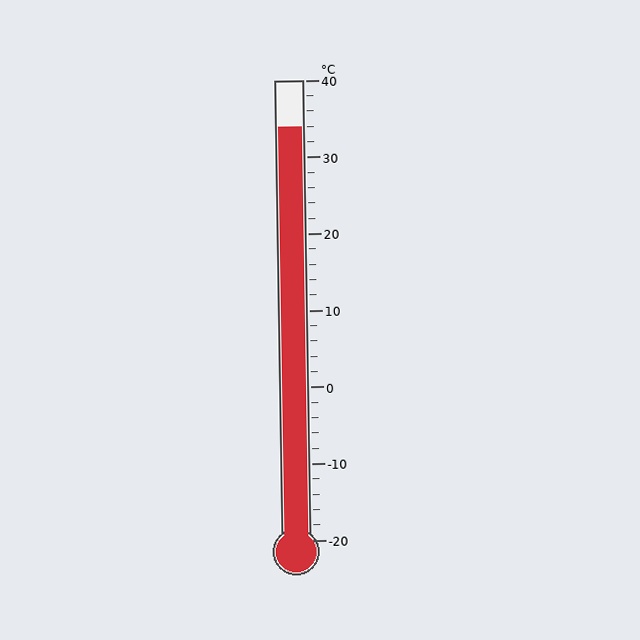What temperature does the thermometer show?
The thermometer shows approximately 34°C.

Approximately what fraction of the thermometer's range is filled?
The thermometer is filled to approximately 90% of its range.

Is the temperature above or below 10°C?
The temperature is above 10°C.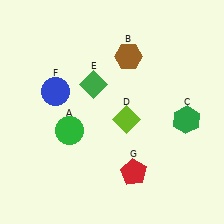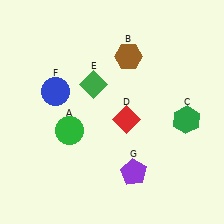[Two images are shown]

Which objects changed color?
D changed from lime to red. G changed from red to purple.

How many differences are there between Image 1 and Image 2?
There are 2 differences between the two images.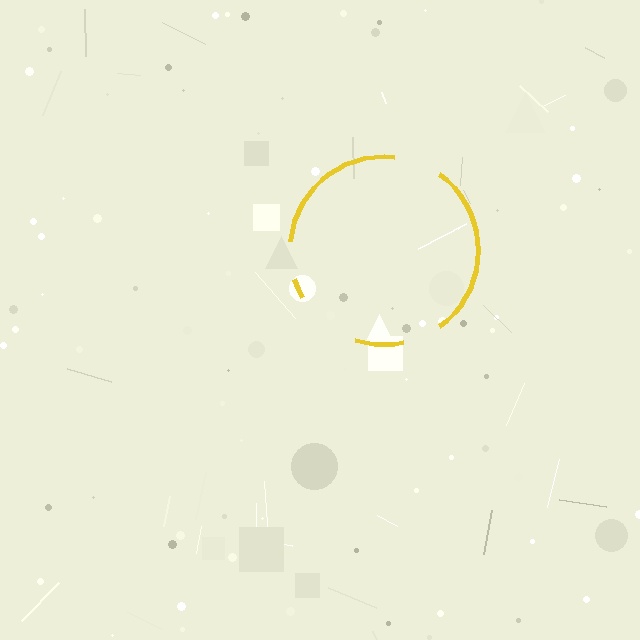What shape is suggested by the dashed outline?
The dashed outline suggests a circle.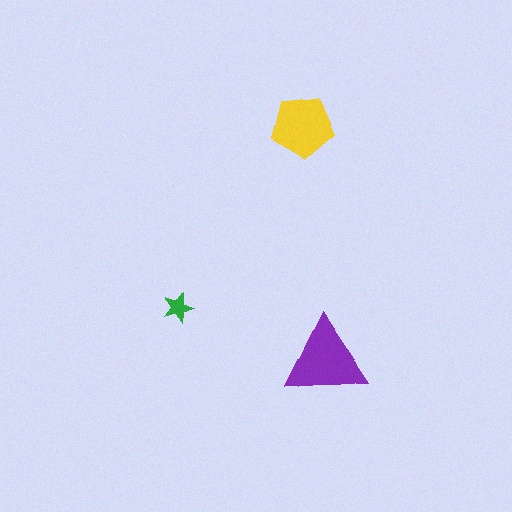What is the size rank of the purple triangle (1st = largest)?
1st.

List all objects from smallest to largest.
The green star, the yellow pentagon, the purple triangle.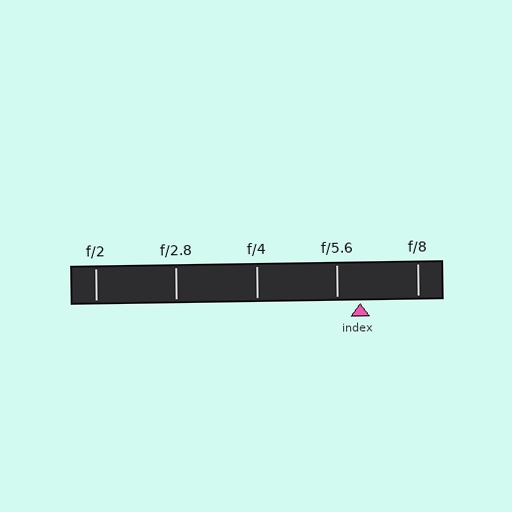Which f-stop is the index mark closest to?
The index mark is closest to f/5.6.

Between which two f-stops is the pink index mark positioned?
The index mark is between f/5.6 and f/8.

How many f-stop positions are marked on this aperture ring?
There are 5 f-stop positions marked.